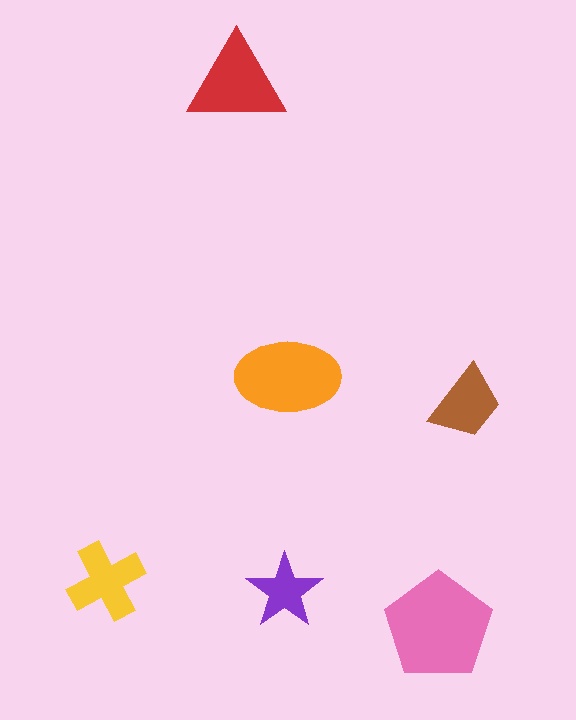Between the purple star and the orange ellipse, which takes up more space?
The orange ellipse.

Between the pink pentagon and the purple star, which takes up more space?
The pink pentagon.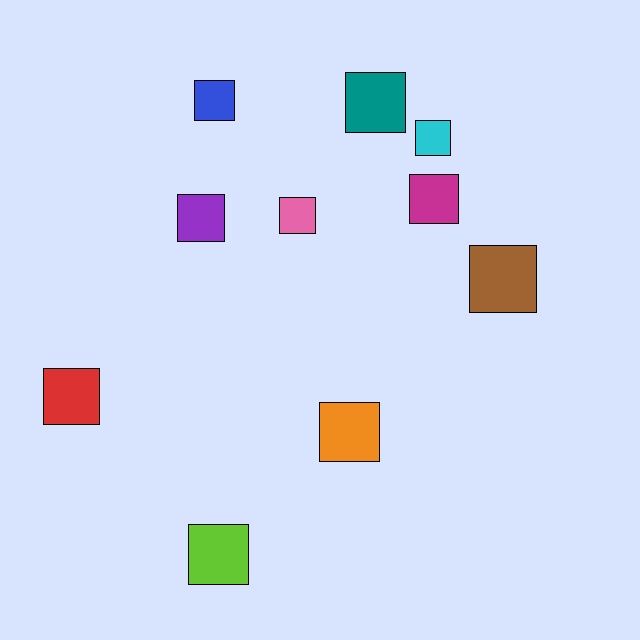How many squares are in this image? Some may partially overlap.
There are 10 squares.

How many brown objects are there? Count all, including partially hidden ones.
There is 1 brown object.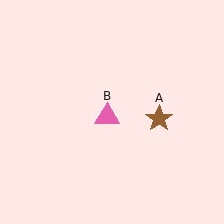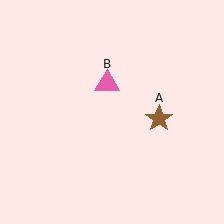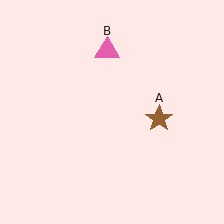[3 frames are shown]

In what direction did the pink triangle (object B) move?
The pink triangle (object B) moved up.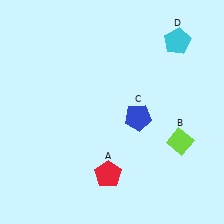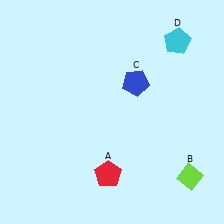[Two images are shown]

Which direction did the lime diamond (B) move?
The lime diamond (B) moved down.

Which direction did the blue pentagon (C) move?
The blue pentagon (C) moved up.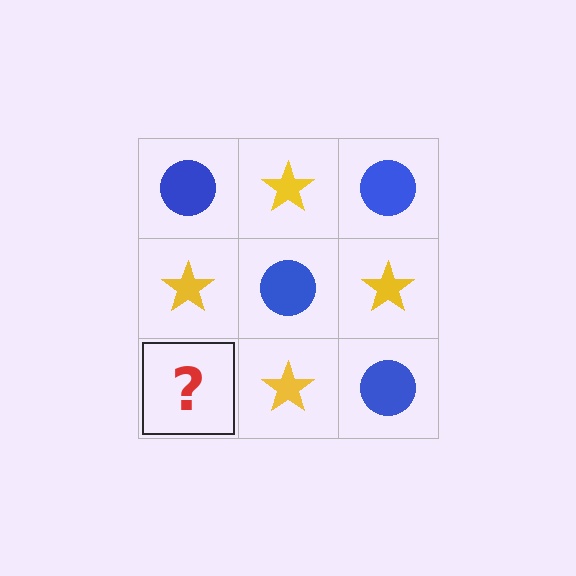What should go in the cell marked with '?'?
The missing cell should contain a blue circle.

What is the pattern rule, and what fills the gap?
The rule is that it alternates blue circle and yellow star in a checkerboard pattern. The gap should be filled with a blue circle.